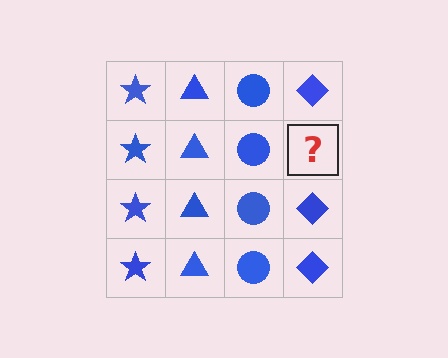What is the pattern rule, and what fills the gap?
The rule is that each column has a consistent shape. The gap should be filled with a blue diamond.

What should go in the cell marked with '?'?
The missing cell should contain a blue diamond.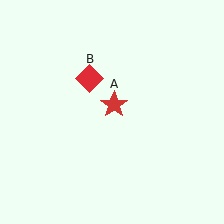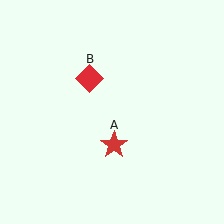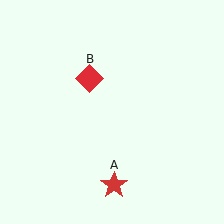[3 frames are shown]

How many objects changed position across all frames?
1 object changed position: red star (object A).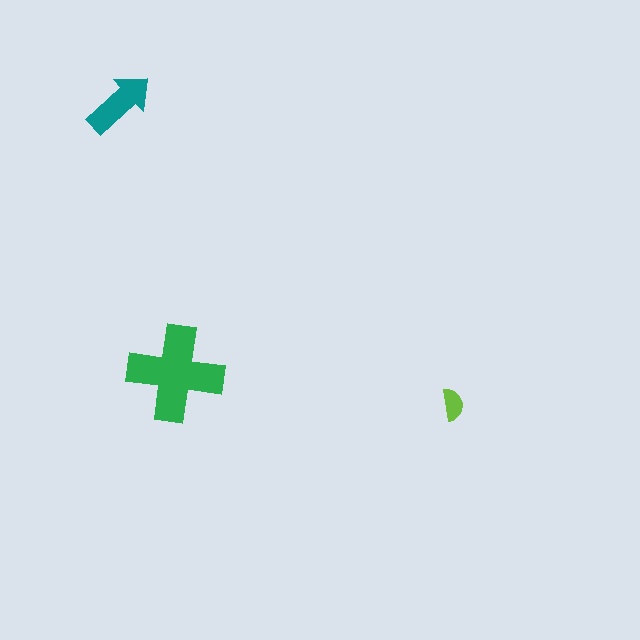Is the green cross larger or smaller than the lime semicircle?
Larger.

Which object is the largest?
The green cross.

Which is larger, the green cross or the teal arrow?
The green cross.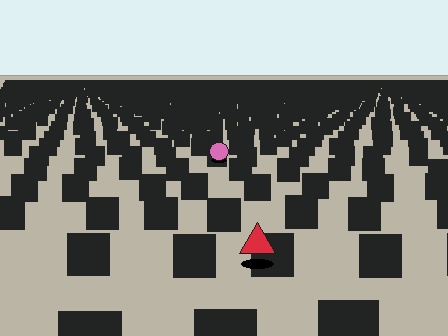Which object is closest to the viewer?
The red triangle is closest. The texture marks near it are larger and more spread out.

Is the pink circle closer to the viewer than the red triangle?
No. The red triangle is closer — you can tell from the texture gradient: the ground texture is coarser near it.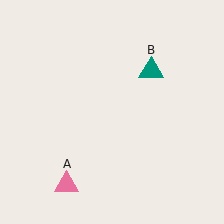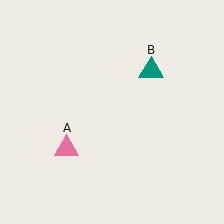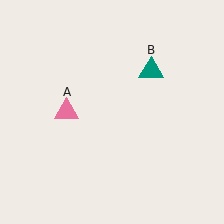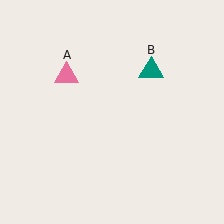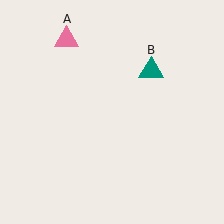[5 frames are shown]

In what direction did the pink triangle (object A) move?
The pink triangle (object A) moved up.